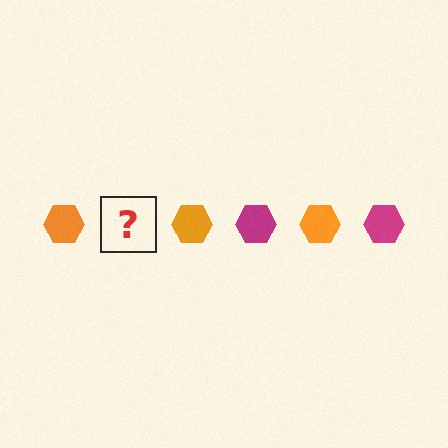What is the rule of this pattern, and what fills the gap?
The rule is that the pattern cycles through orange, magenta hexagons. The gap should be filled with a magenta hexagon.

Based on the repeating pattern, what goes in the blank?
The blank should be a magenta hexagon.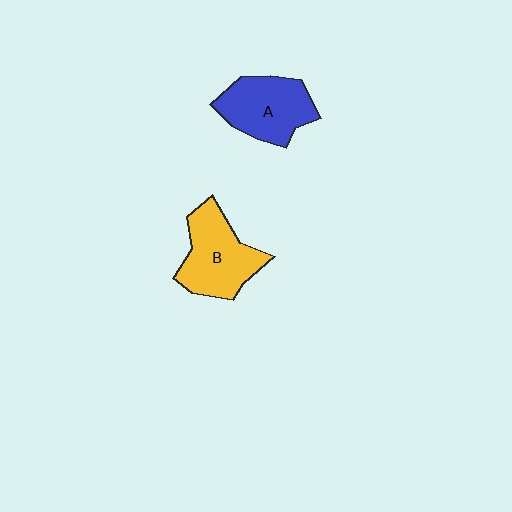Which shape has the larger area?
Shape B (yellow).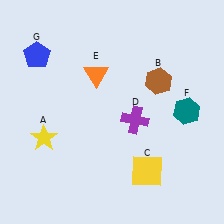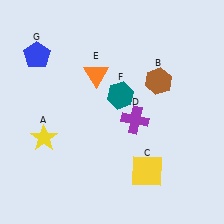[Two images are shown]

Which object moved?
The teal hexagon (F) moved left.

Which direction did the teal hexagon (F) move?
The teal hexagon (F) moved left.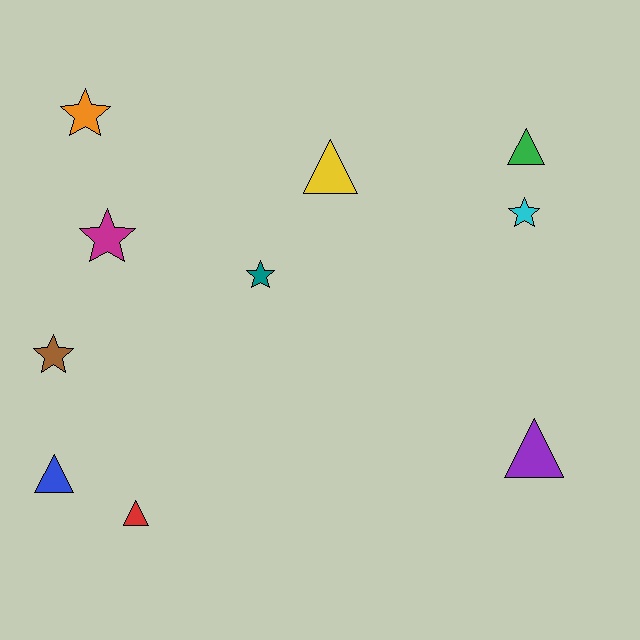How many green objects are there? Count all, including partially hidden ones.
There is 1 green object.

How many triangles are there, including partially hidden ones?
There are 5 triangles.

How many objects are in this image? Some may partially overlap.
There are 10 objects.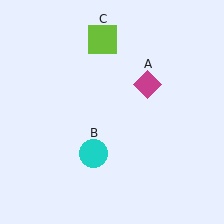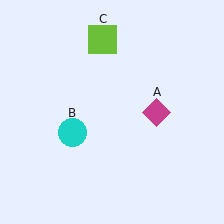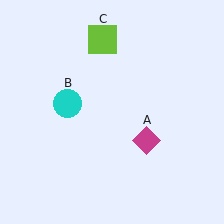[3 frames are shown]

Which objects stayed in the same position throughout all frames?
Lime square (object C) remained stationary.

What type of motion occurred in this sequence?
The magenta diamond (object A), cyan circle (object B) rotated clockwise around the center of the scene.